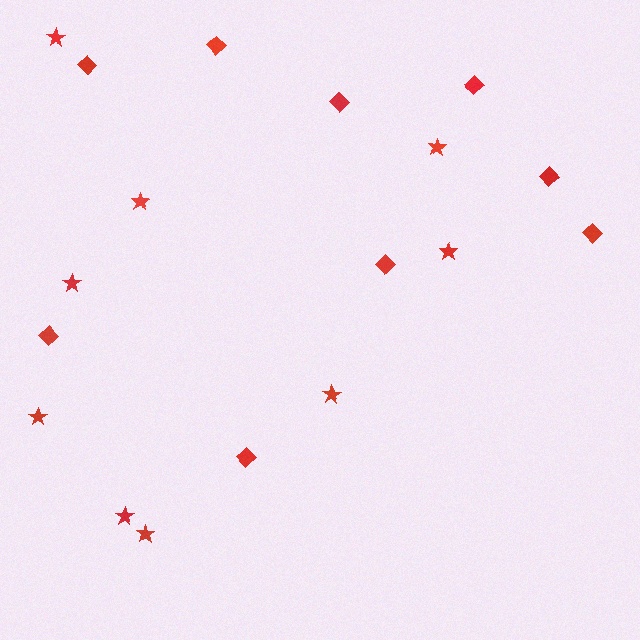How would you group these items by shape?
There are 2 groups: one group of stars (9) and one group of diamonds (9).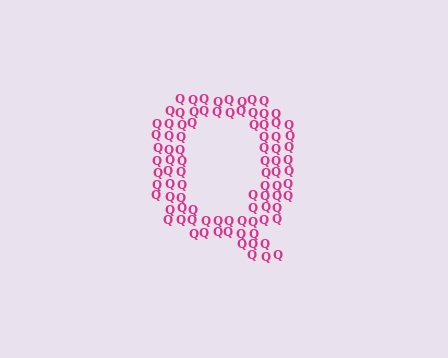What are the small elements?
The small elements are letter Q's.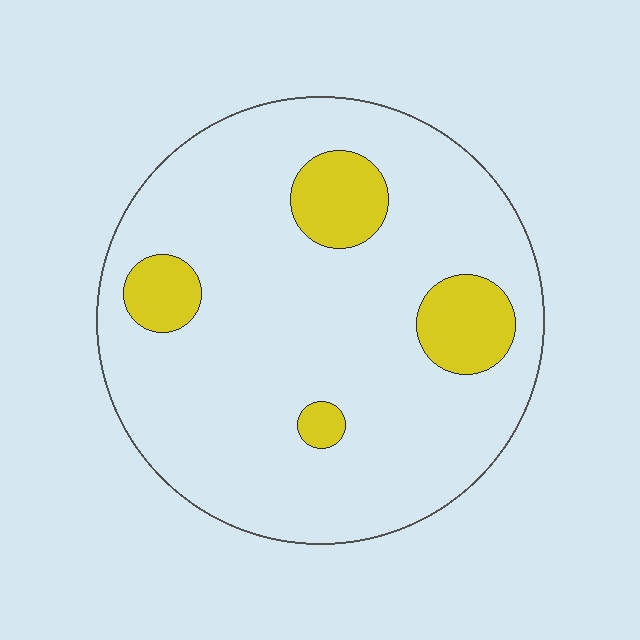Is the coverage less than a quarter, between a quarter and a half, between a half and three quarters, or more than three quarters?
Less than a quarter.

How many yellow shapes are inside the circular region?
4.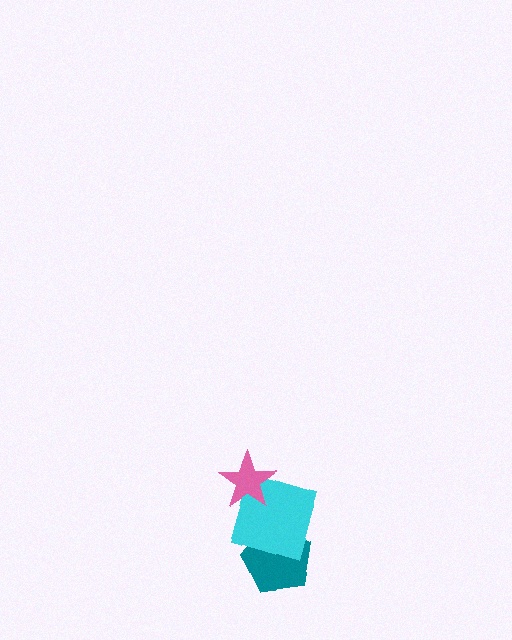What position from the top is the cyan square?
The cyan square is 2nd from the top.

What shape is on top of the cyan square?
The pink star is on top of the cyan square.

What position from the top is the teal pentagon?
The teal pentagon is 3rd from the top.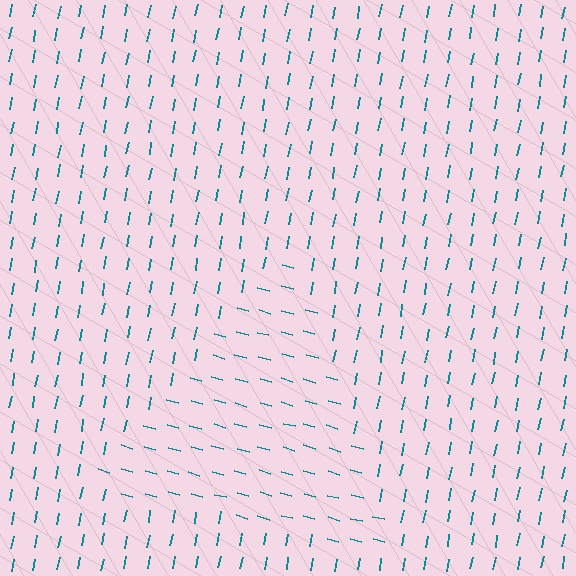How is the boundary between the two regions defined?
The boundary is defined purely by a change in line orientation (approximately 84 degrees difference). All lines are the same color and thickness.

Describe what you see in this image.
The image is filled with small teal line segments. A triangle region in the image has lines oriented differently from the surrounding lines, creating a visible texture boundary.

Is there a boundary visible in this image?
Yes, there is a texture boundary formed by a change in line orientation.